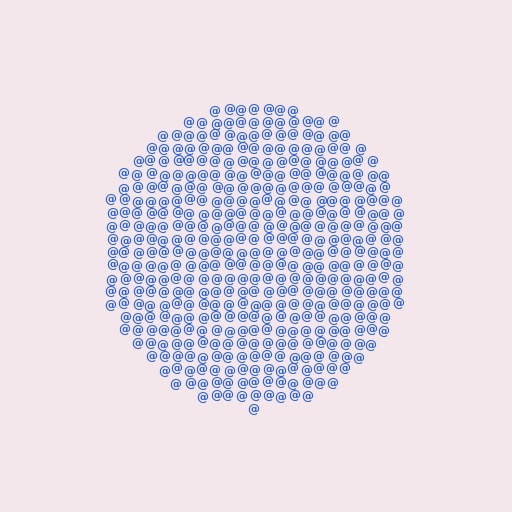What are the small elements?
The small elements are at signs.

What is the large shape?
The large shape is a circle.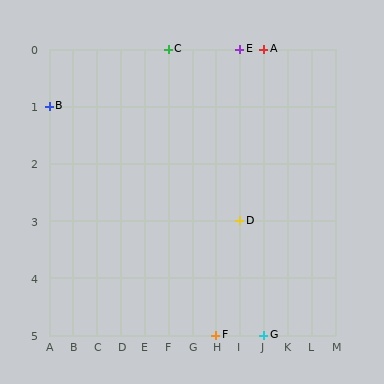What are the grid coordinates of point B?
Point B is at grid coordinates (A, 1).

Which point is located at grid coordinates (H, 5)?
Point F is at (H, 5).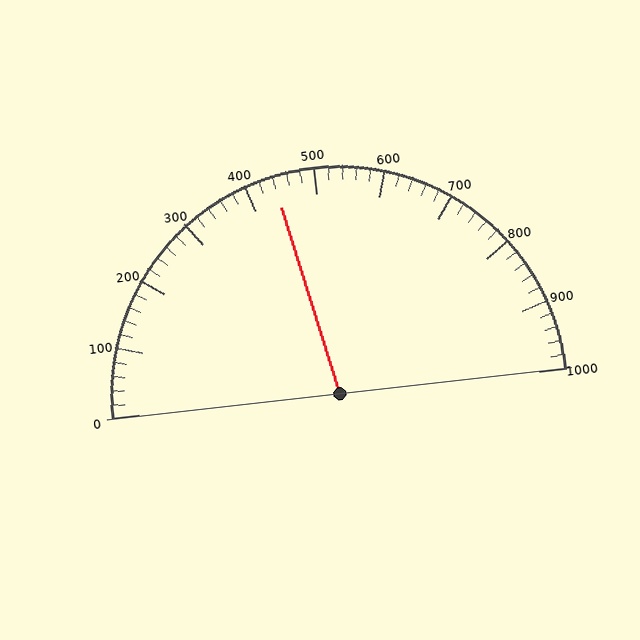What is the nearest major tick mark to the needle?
The nearest major tick mark is 400.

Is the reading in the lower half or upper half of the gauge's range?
The reading is in the lower half of the range (0 to 1000).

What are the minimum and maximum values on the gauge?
The gauge ranges from 0 to 1000.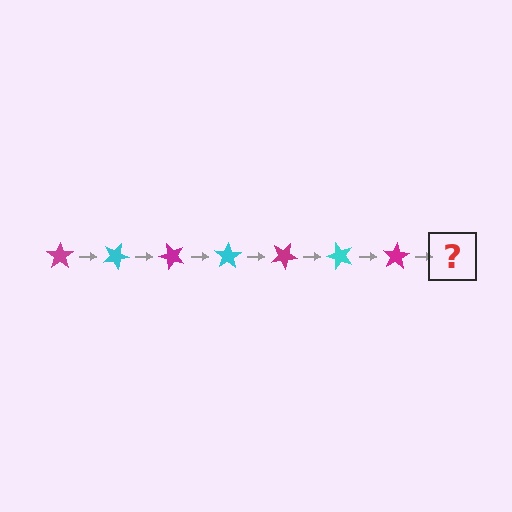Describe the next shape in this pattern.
It should be a cyan star, rotated 175 degrees from the start.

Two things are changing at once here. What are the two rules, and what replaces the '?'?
The two rules are that it rotates 25 degrees each step and the color cycles through magenta and cyan. The '?' should be a cyan star, rotated 175 degrees from the start.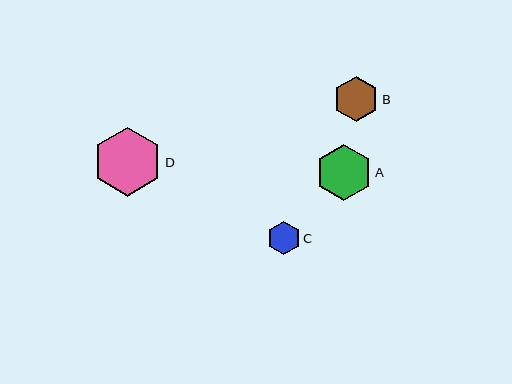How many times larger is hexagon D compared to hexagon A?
Hexagon D is approximately 1.2 times the size of hexagon A.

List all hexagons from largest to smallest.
From largest to smallest: D, A, B, C.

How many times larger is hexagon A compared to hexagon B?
Hexagon A is approximately 1.2 times the size of hexagon B.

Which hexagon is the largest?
Hexagon D is the largest with a size of approximately 69 pixels.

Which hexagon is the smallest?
Hexagon C is the smallest with a size of approximately 34 pixels.